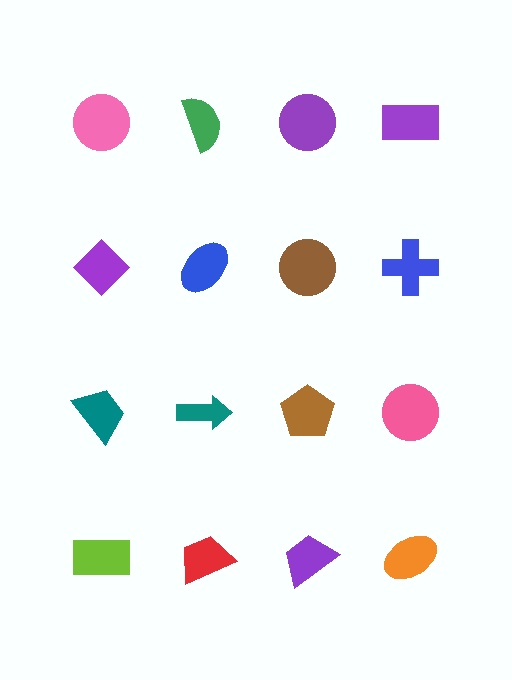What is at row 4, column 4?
An orange ellipse.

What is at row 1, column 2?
A green semicircle.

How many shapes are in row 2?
4 shapes.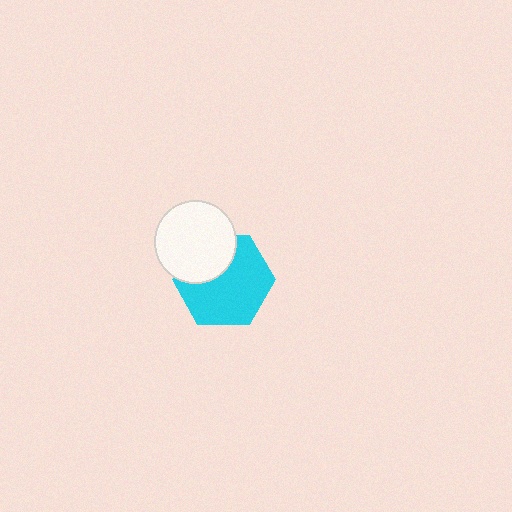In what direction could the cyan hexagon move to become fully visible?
The cyan hexagon could move down. That would shift it out from behind the white circle entirely.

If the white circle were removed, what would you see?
You would see the complete cyan hexagon.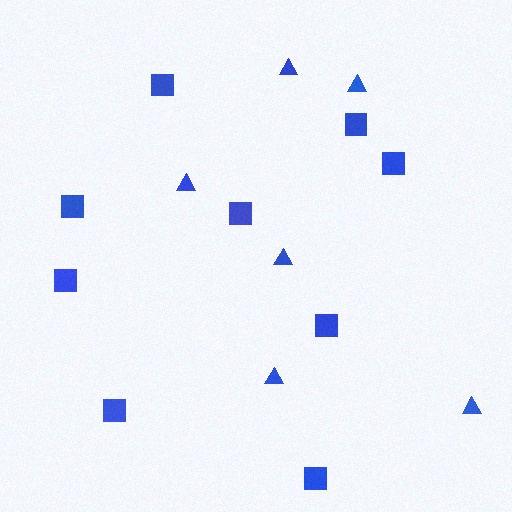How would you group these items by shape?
There are 2 groups: one group of squares (9) and one group of triangles (6).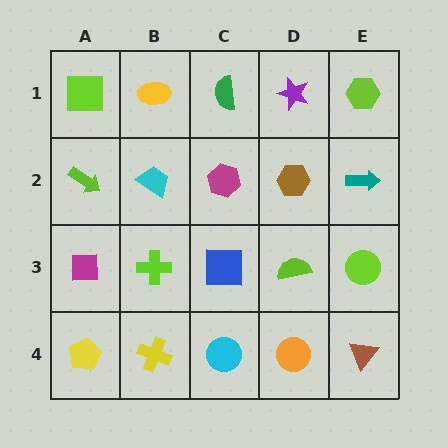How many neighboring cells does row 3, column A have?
3.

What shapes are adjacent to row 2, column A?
A lime square (row 1, column A), a magenta square (row 3, column A), a cyan trapezoid (row 2, column B).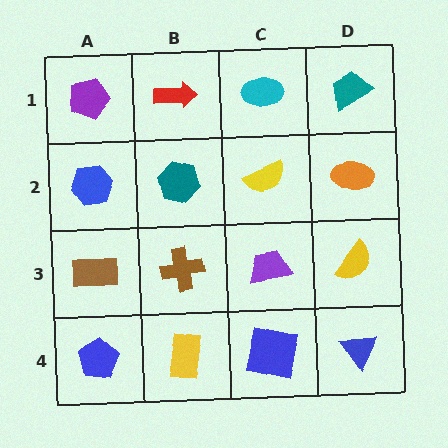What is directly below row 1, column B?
A teal hexagon.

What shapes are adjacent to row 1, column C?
A yellow semicircle (row 2, column C), a red arrow (row 1, column B), a teal trapezoid (row 1, column D).